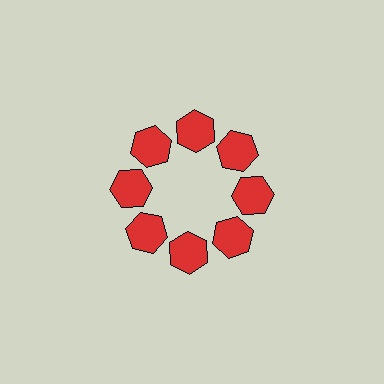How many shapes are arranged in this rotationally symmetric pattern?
There are 8 shapes, arranged in 8 groups of 1.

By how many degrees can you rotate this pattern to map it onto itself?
The pattern maps onto itself every 45 degrees of rotation.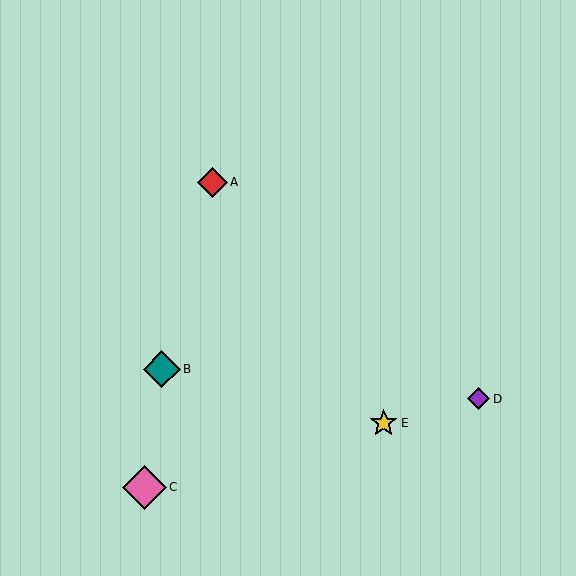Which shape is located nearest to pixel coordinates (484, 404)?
The purple diamond (labeled D) at (479, 399) is nearest to that location.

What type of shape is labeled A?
Shape A is a red diamond.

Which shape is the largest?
The pink diamond (labeled C) is the largest.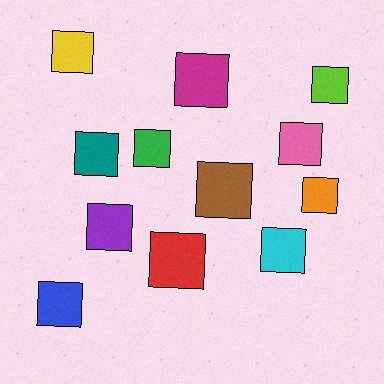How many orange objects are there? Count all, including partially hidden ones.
There is 1 orange object.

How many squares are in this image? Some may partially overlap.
There are 12 squares.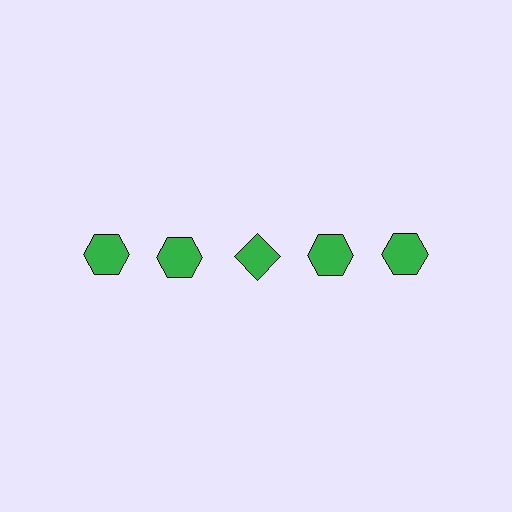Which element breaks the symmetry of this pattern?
The green diamond in the top row, center column breaks the symmetry. All other shapes are green hexagons.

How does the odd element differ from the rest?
It has a different shape: diamond instead of hexagon.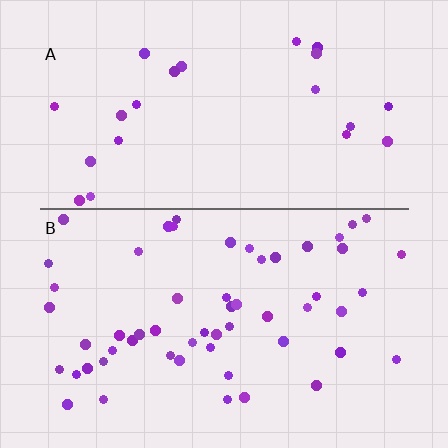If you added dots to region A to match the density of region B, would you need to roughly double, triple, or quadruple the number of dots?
Approximately double.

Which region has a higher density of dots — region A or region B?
B (the bottom).